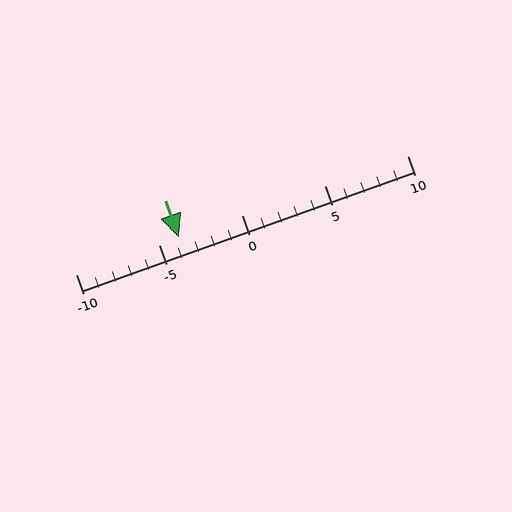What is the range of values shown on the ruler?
The ruler shows values from -10 to 10.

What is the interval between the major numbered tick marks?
The major tick marks are spaced 5 units apart.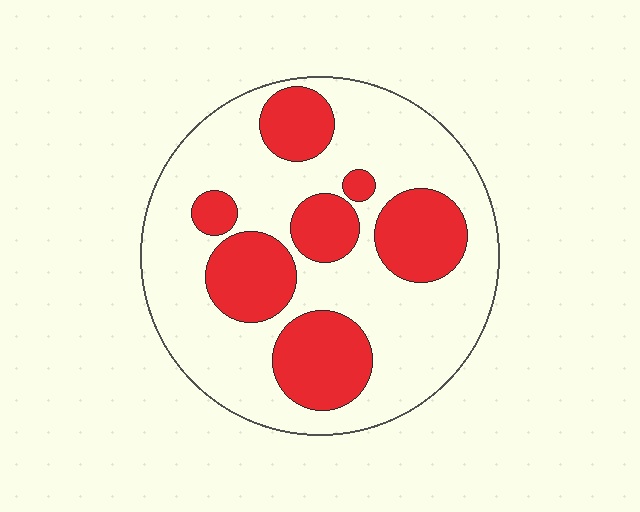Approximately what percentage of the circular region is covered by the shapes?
Approximately 30%.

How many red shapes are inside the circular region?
7.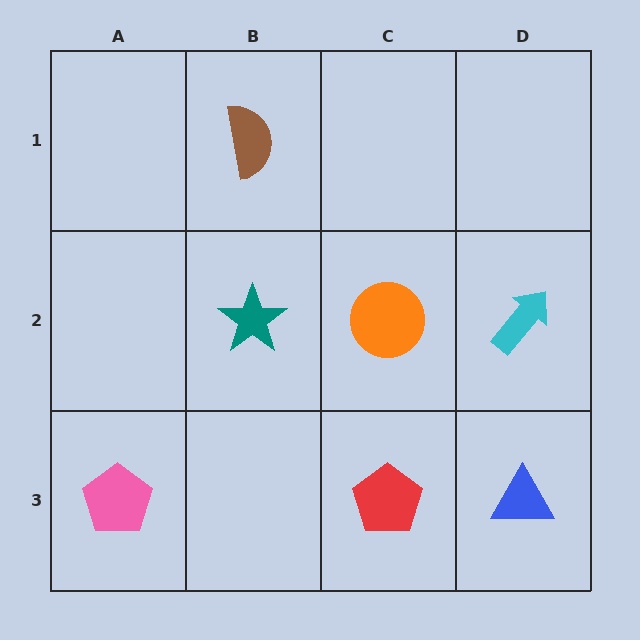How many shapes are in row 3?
3 shapes.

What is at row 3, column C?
A red pentagon.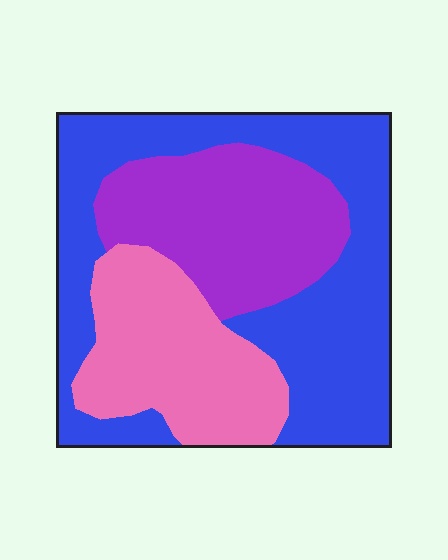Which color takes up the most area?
Blue, at roughly 50%.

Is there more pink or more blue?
Blue.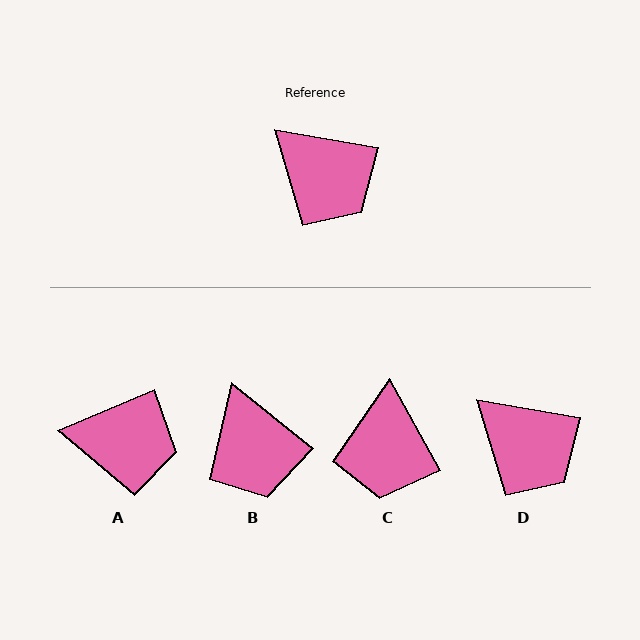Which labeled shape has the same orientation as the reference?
D.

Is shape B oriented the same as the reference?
No, it is off by about 29 degrees.